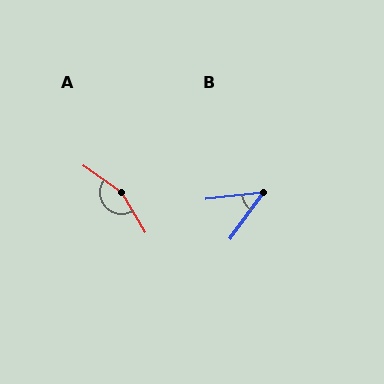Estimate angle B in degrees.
Approximately 48 degrees.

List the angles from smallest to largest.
B (48°), A (157°).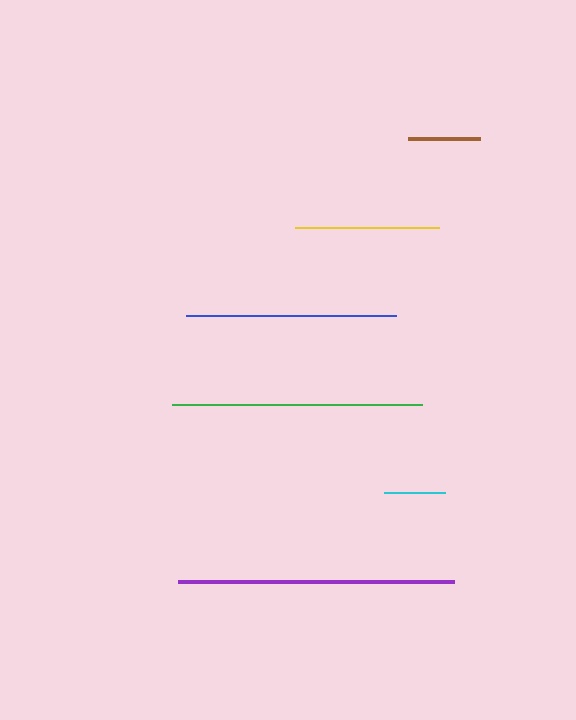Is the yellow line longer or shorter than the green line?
The green line is longer than the yellow line.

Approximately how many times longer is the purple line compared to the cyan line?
The purple line is approximately 4.5 times the length of the cyan line.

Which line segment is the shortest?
The cyan line is the shortest at approximately 62 pixels.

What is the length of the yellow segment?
The yellow segment is approximately 144 pixels long.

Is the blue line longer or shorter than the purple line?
The purple line is longer than the blue line.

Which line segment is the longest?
The purple line is the longest at approximately 276 pixels.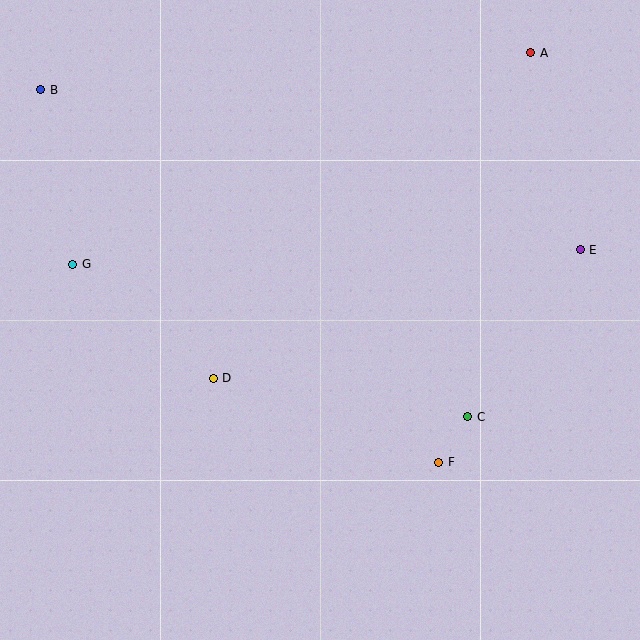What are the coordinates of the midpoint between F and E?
The midpoint between F and E is at (509, 356).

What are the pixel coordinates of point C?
Point C is at (468, 417).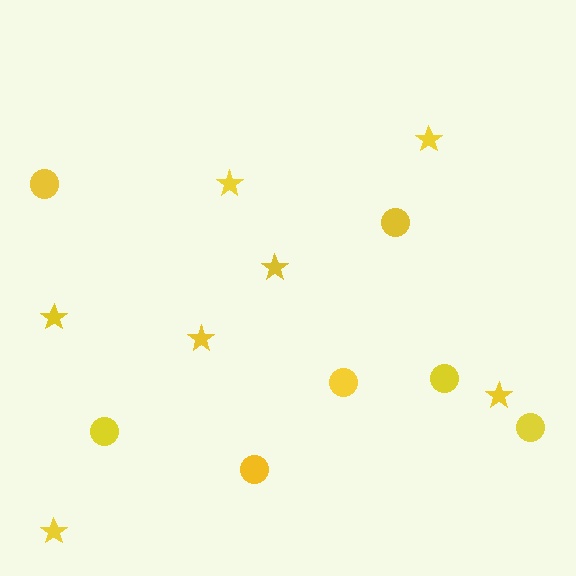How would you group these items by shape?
There are 2 groups: one group of circles (7) and one group of stars (7).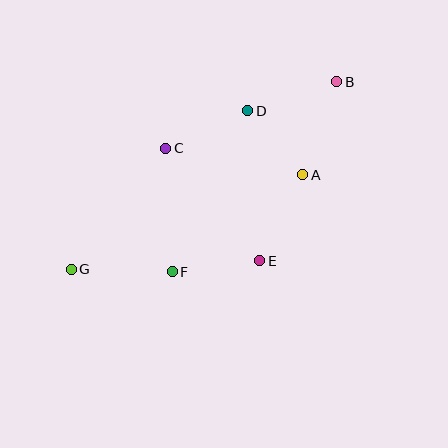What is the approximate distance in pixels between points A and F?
The distance between A and F is approximately 162 pixels.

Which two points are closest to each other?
Points A and D are closest to each other.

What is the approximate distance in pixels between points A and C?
The distance between A and C is approximately 140 pixels.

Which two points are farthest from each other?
Points B and G are farthest from each other.